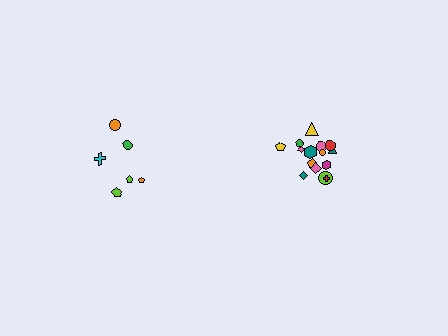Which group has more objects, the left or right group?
The right group.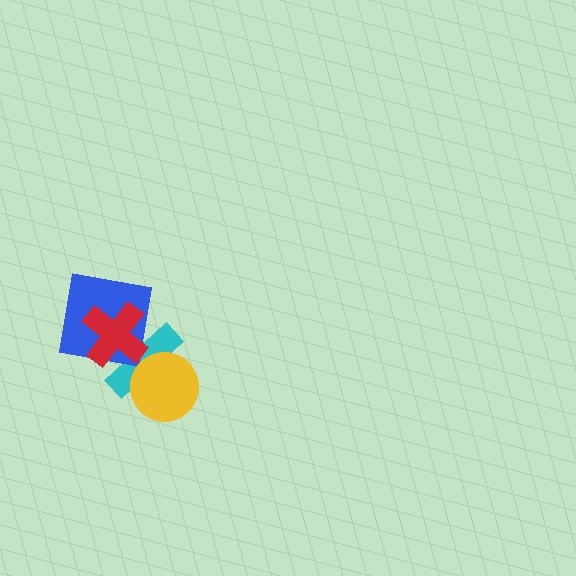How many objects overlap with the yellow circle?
1 object overlaps with the yellow circle.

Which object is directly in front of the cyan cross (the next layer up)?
The blue square is directly in front of the cyan cross.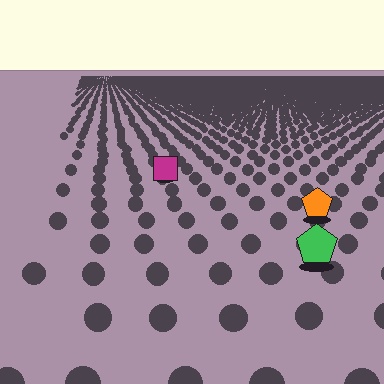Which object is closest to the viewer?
The green pentagon is closest. The texture marks near it are larger and more spread out.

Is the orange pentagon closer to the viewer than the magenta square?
Yes. The orange pentagon is closer — you can tell from the texture gradient: the ground texture is coarser near it.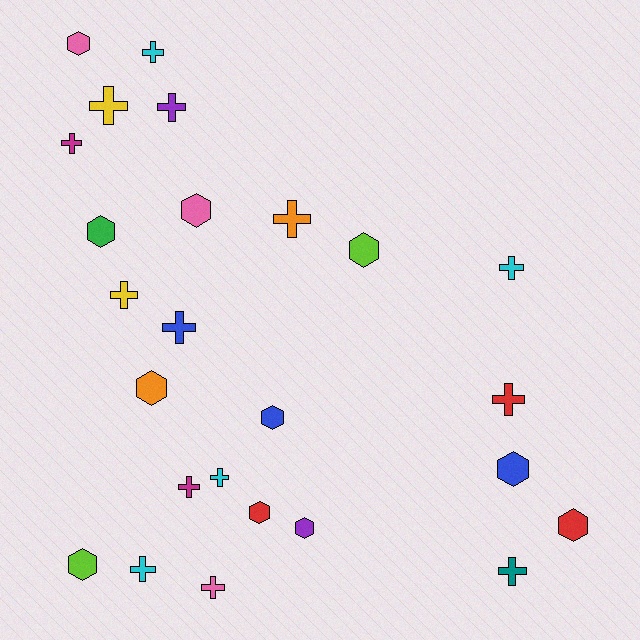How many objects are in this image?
There are 25 objects.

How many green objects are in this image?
There is 1 green object.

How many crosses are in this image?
There are 14 crosses.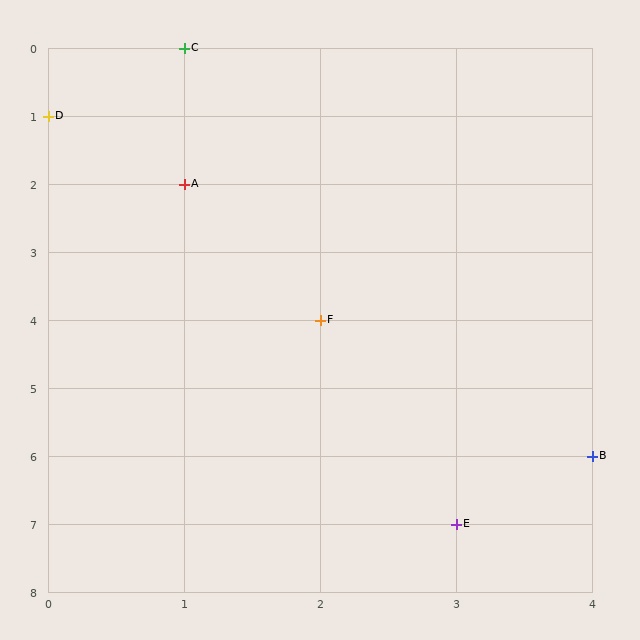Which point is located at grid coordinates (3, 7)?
Point E is at (3, 7).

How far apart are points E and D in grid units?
Points E and D are 3 columns and 6 rows apart (about 6.7 grid units diagonally).